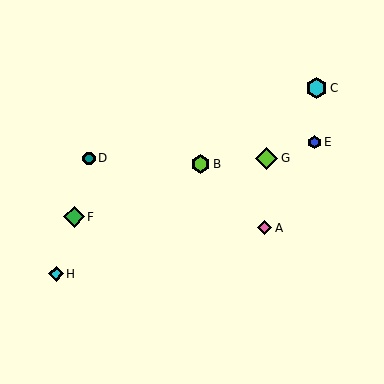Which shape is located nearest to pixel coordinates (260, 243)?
The pink diamond (labeled A) at (265, 228) is nearest to that location.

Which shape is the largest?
The lime diamond (labeled G) is the largest.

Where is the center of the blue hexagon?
The center of the blue hexagon is at (314, 142).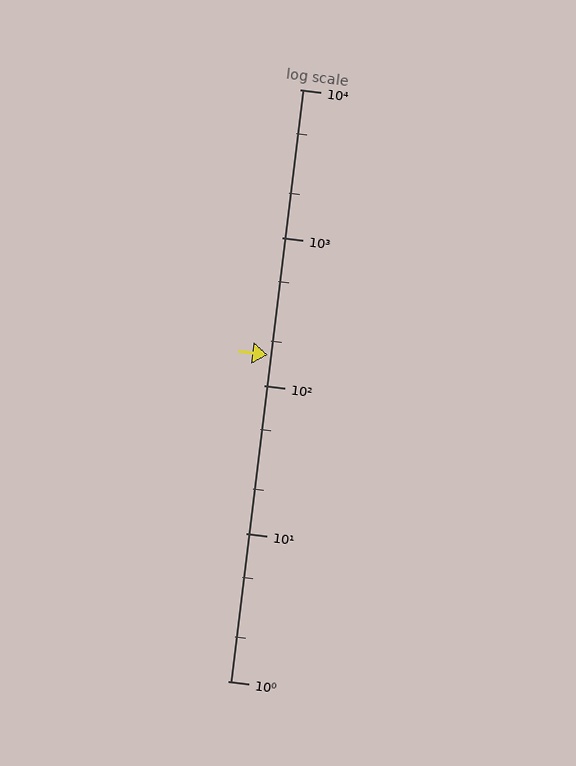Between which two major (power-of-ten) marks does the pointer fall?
The pointer is between 100 and 1000.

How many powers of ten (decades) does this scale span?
The scale spans 4 decades, from 1 to 10000.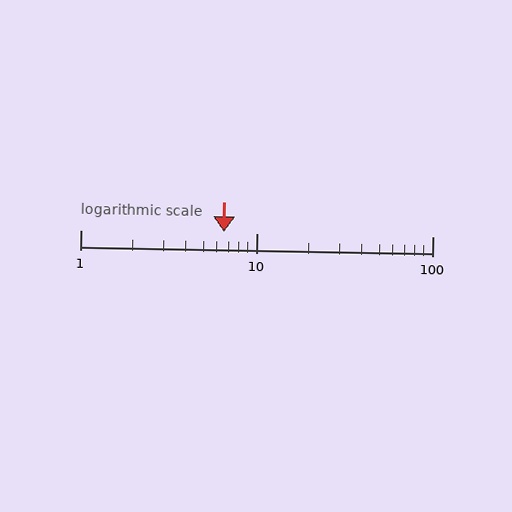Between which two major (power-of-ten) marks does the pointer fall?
The pointer is between 1 and 10.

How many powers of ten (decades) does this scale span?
The scale spans 2 decades, from 1 to 100.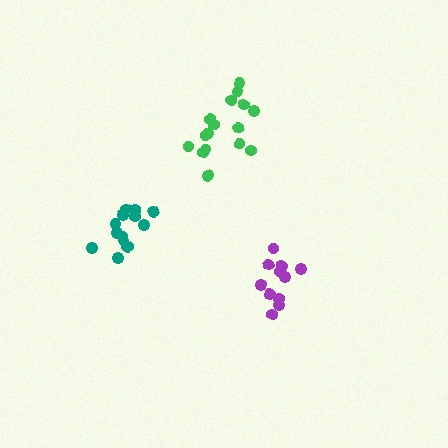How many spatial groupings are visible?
There are 3 spatial groupings.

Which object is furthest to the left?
The teal cluster is leftmost.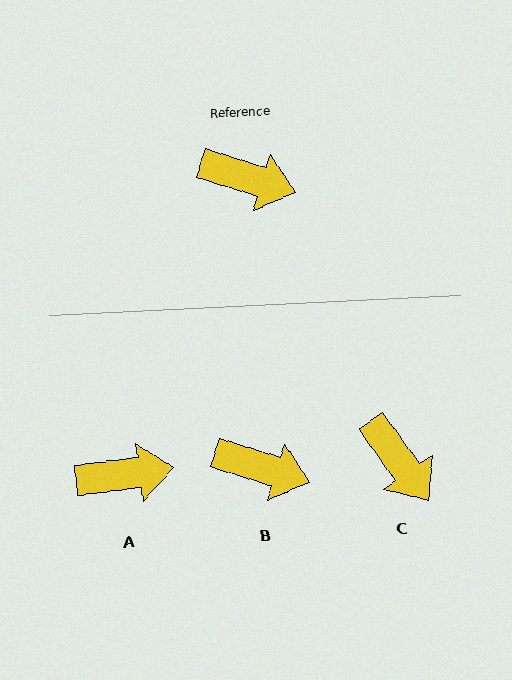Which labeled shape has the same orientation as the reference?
B.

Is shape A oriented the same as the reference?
No, it is off by about 25 degrees.